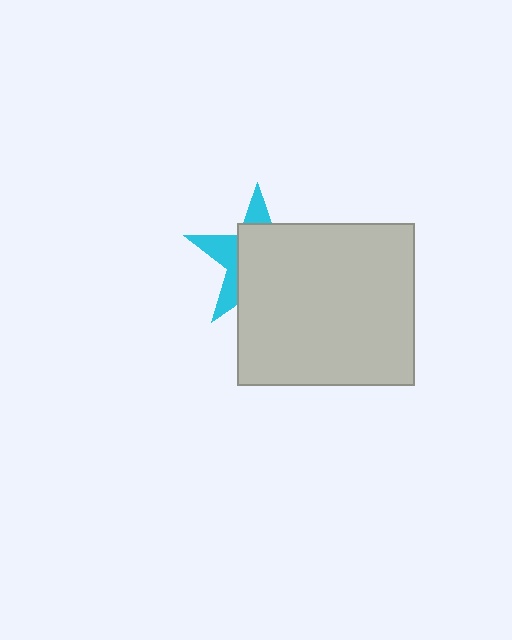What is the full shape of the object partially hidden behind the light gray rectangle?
The partially hidden object is a cyan star.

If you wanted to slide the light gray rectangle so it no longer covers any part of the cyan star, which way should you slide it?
Slide it toward the lower-right — that is the most direct way to separate the two shapes.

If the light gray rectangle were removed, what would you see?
You would see the complete cyan star.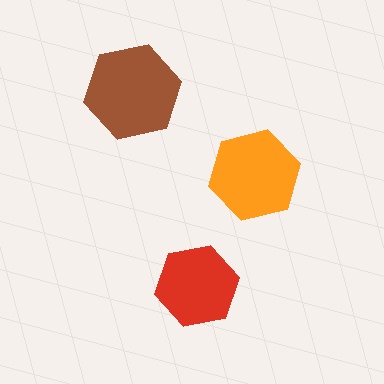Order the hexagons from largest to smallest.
the brown one, the orange one, the red one.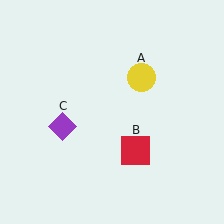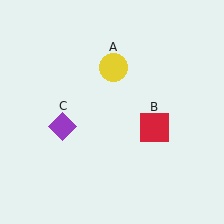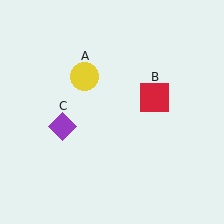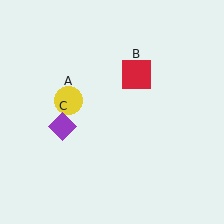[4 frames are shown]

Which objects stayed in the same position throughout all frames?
Purple diamond (object C) remained stationary.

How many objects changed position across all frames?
2 objects changed position: yellow circle (object A), red square (object B).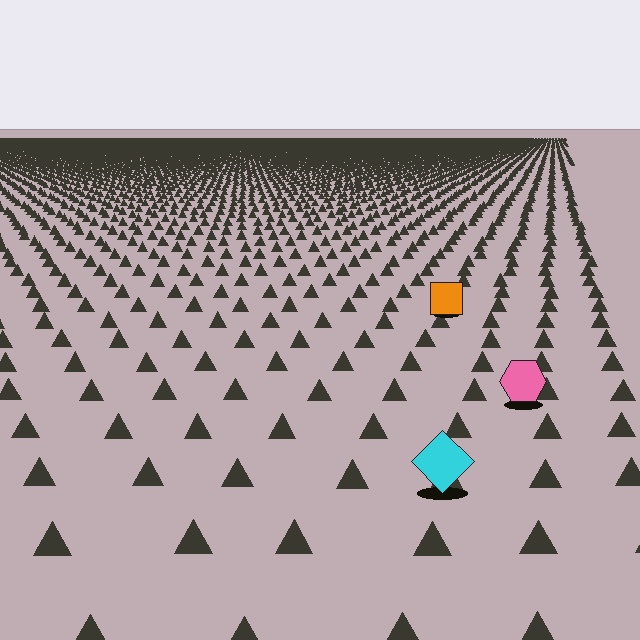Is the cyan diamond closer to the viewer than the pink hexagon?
Yes. The cyan diamond is closer — you can tell from the texture gradient: the ground texture is coarser near it.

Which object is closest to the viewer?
The cyan diamond is closest. The texture marks near it are larger and more spread out.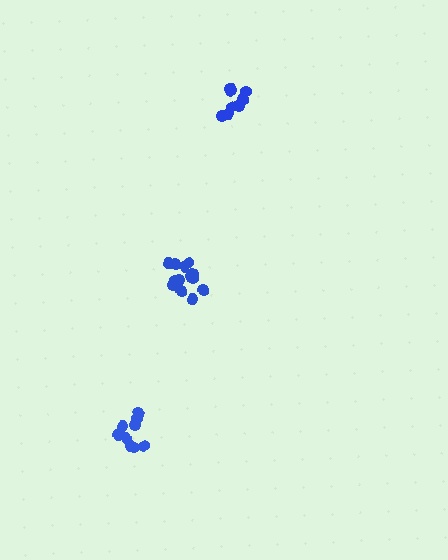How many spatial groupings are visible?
There are 3 spatial groupings.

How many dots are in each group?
Group 1: 13 dots, Group 2: 8 dots, Group 3: 9 dots (30 total).